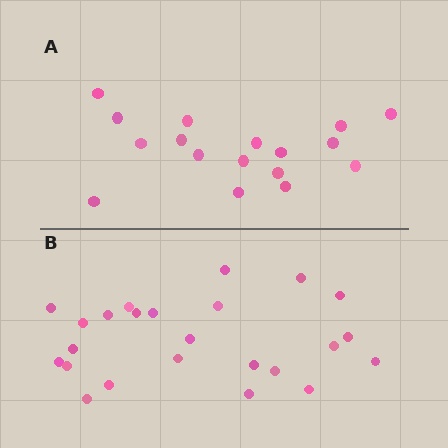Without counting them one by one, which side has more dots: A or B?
Region B (the bottom region) has more dots.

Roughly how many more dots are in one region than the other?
Region B has roughly 8 or so more dots than region A.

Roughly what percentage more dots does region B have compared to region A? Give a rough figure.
About 40% more.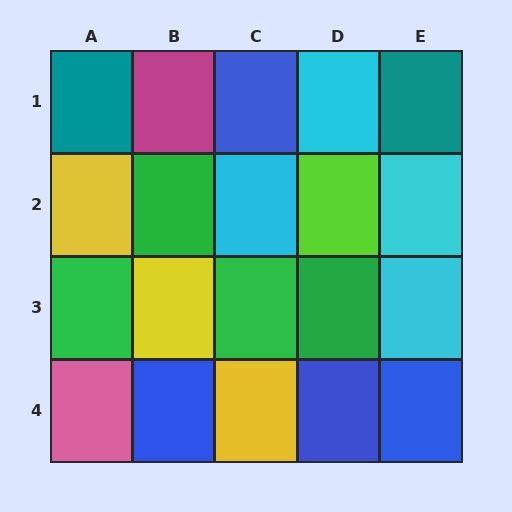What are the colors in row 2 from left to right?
Yellow, green, cyan, lime, cyan.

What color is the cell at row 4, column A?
Pink.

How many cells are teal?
2 cells are teal.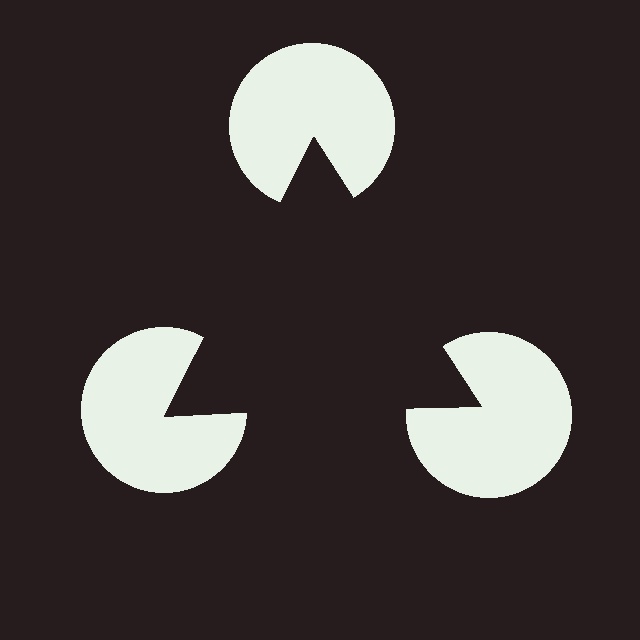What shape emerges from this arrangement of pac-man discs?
An illusory triangle — its edges are inferred from the aligned wedge cuts in the pac-man discs, not physically drawn.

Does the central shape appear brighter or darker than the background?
It typically appears slightly darker than the background, even though no actual brightness change is drawn.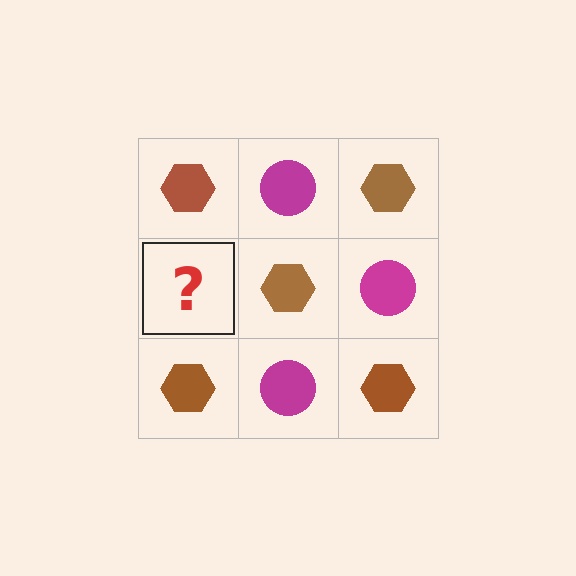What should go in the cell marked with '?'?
The missing cell should contain a magenta circle.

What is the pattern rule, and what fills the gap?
The rule is that it alternates brown hexagon and magenta circle in a checkerboard pattern. The gap should be filled with a magenta circle.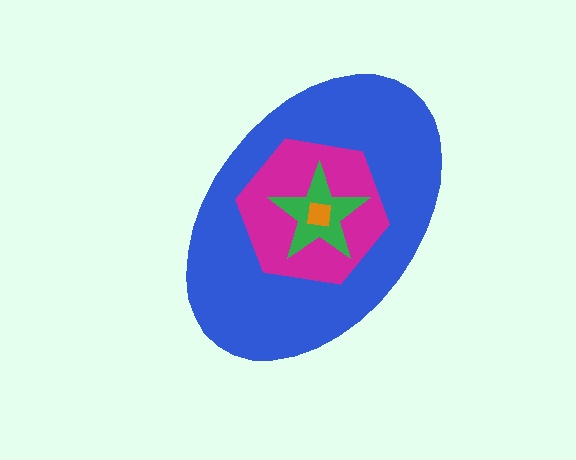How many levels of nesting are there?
4.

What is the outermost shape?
The blue ellipse.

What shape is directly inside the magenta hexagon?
The green star.